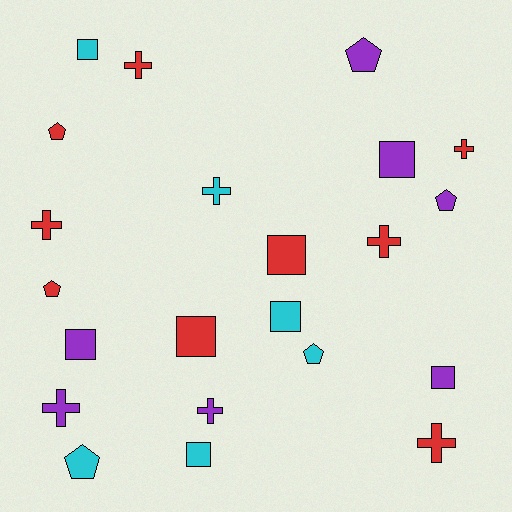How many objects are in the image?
There are 22 objects.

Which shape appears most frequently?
Square, with 8 objects.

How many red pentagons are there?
There are 2 red pentagons.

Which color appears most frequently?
Red, with 9 objects.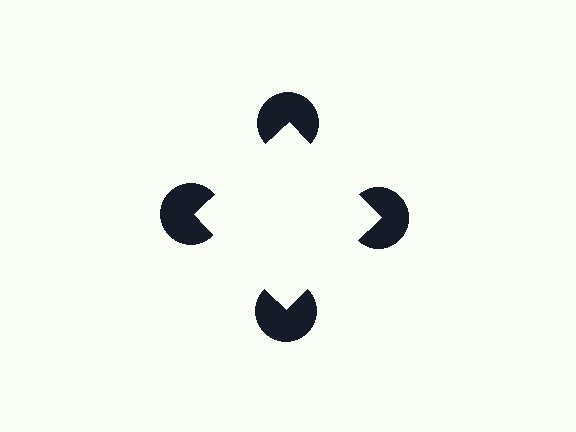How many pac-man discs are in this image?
There are 4 — one at each vertex of the illusory square.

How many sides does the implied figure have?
4 sides.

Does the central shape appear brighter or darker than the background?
It typically appears slightly brighter than the background, even though no actual brightness change is drawn.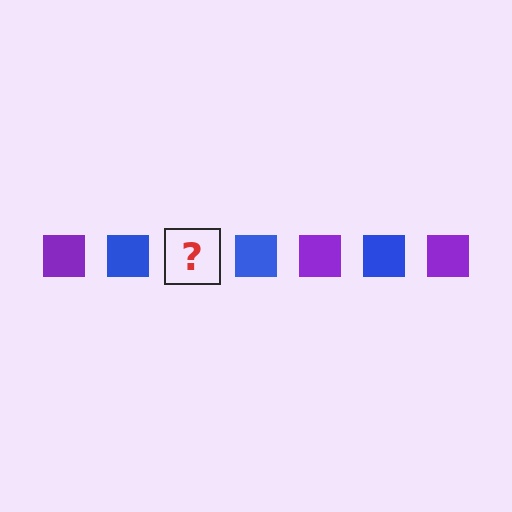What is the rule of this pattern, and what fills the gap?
The rule is that the pattern cycles through purple, blue squares. The gap should be filled with a purple square.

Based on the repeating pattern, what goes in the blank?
The blank should be a purple square.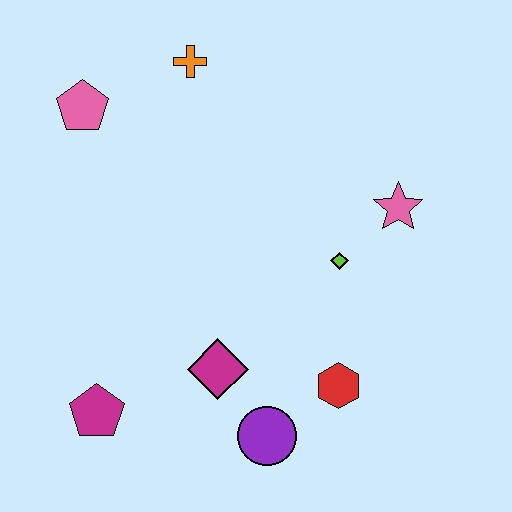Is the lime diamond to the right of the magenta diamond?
Yes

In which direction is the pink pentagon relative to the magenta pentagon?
The pink pentagon is above the magenta pentagon.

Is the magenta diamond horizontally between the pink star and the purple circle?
No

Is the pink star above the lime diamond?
Yes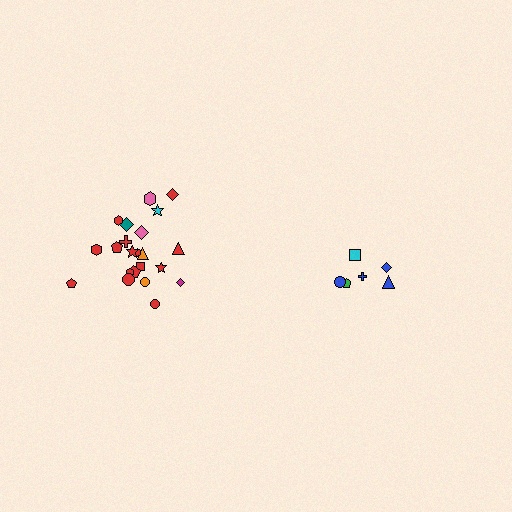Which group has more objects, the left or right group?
The left group.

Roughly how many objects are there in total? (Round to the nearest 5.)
Roughly 30 objects in total.